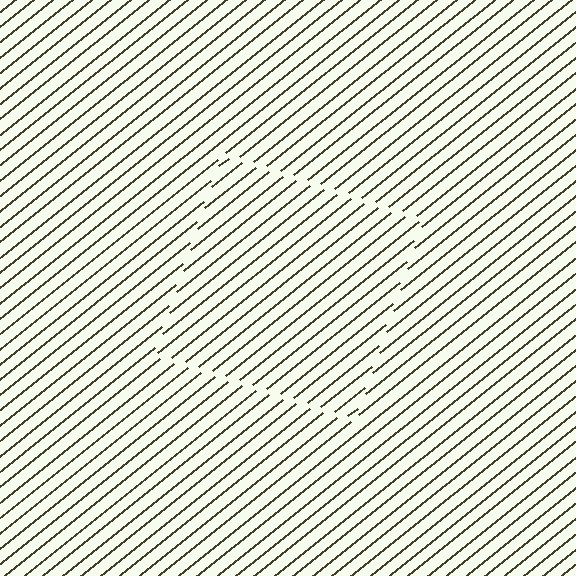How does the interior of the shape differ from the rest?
The interior of the shape contains the same grating, shifted by half a period — the contour is defined by the phase discontinuity where line-ends from the inner and outer gratings abut.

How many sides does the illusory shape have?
4 sides — the line-ends trace a square.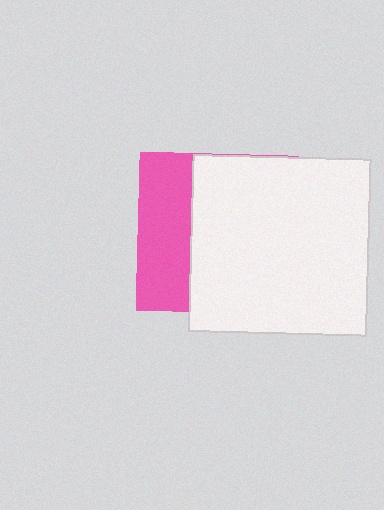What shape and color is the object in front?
The object in front is a white square.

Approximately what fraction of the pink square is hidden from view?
Roughly 67% of the pink square is hidden behind the white square.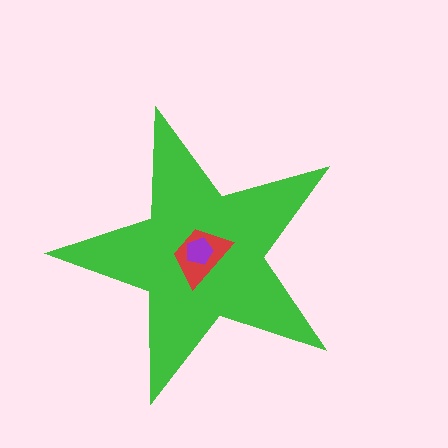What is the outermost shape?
The green star.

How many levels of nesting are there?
3.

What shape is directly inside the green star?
The red trapezoid.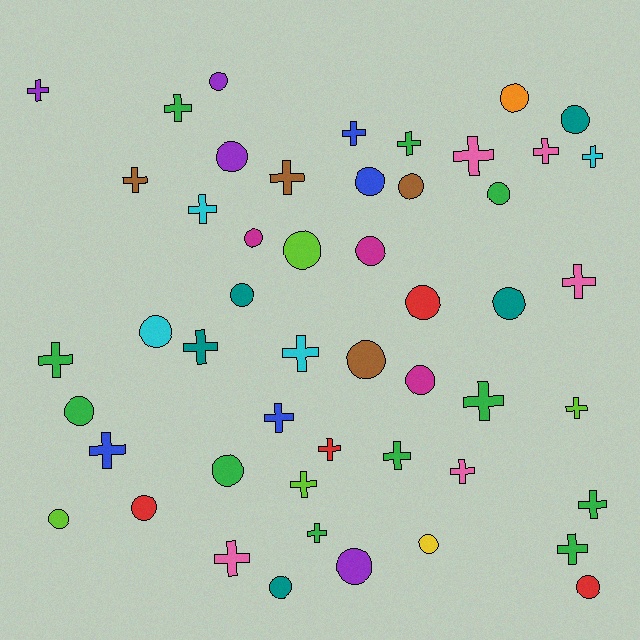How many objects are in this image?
There are 50 objects.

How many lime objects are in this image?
There are 4 lime objects.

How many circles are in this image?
There are 24 circles.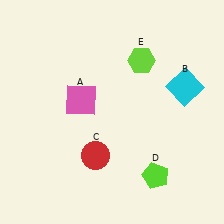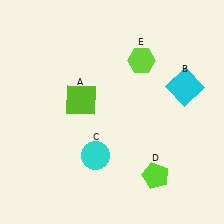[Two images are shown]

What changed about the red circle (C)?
In Image 1, C is red. In Image 2, it changed to cyan.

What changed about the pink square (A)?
In Image 1, A is pink. In Image 2, it changed to lime.